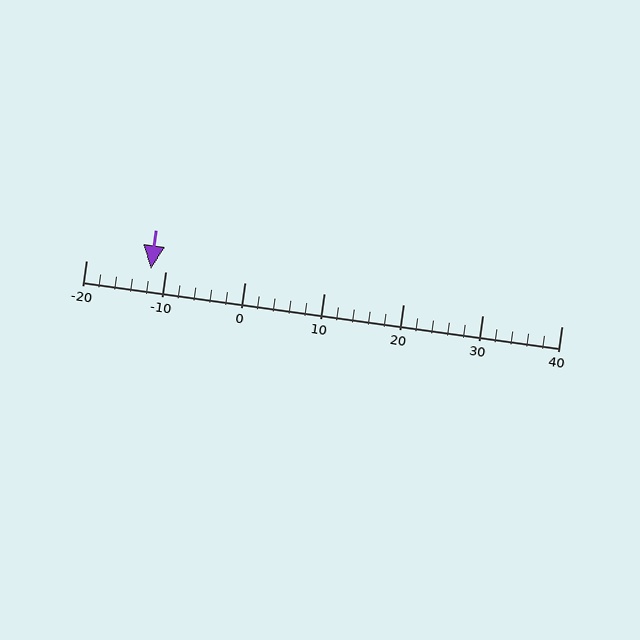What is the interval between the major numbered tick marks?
The major tick marks are spaced 10 units apart.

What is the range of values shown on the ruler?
The ruler shows values from -20 to 40.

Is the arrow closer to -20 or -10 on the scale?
The arrow is closer to -10.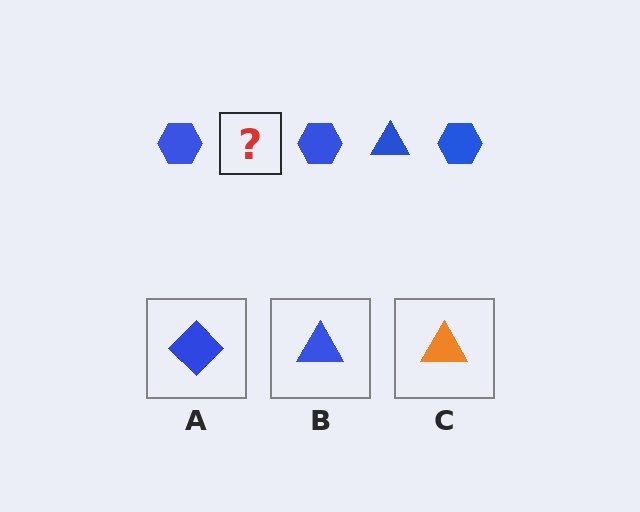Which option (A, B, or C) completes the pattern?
B.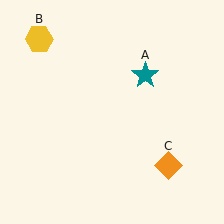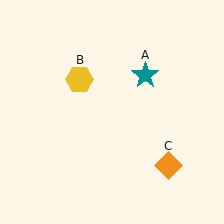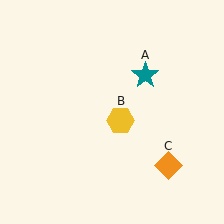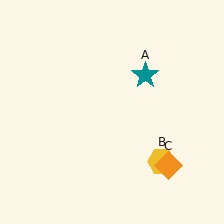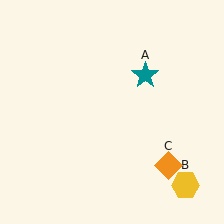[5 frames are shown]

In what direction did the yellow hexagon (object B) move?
The yellow hexagon (object B) moved down and to the right.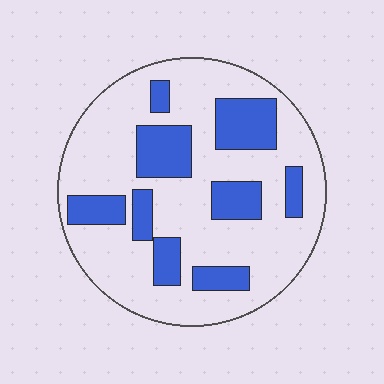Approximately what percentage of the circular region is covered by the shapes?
Approximately 25%.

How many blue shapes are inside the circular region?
9.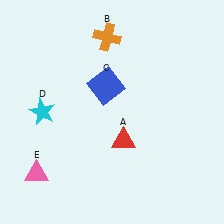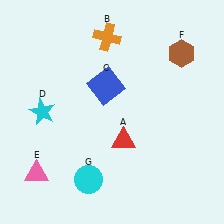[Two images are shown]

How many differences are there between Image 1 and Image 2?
There are 2 differences between the two images.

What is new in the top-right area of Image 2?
A brown hexagon (F) was added in the top-right area of Image 2.